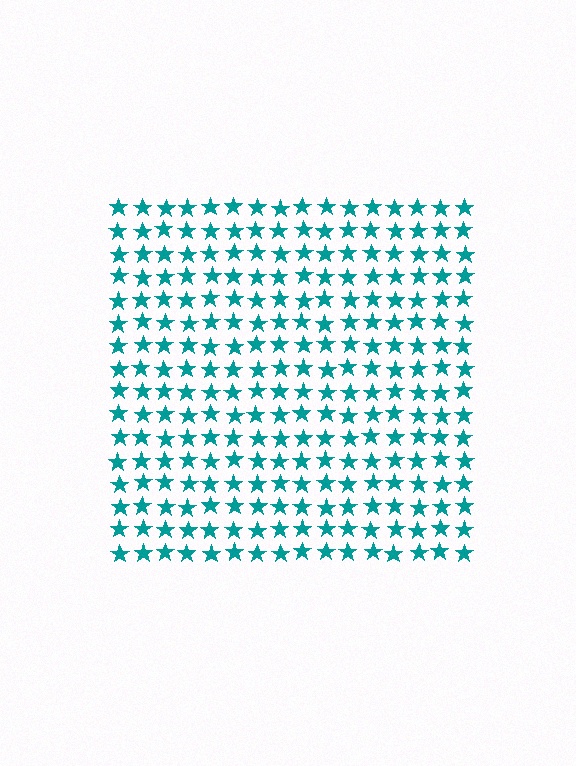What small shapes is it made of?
It is made of small stars.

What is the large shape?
The large shape is a square.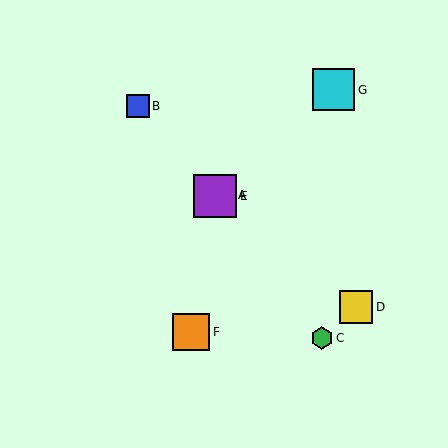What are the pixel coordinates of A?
Object A is at (216, 195).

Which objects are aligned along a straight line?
Objects A, E, G are aligned along a straight line.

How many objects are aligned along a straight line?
3 objects (A, E, G) are aligned along a straight line.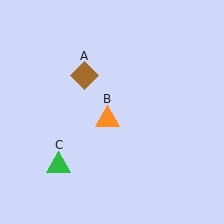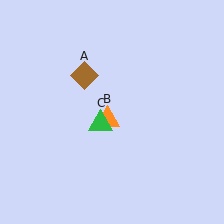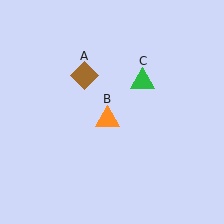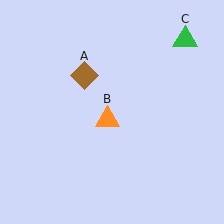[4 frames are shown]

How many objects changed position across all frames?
1 object changed position: green triangle (object C).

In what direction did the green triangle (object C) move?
The green triangle (object C) moved up and to the right.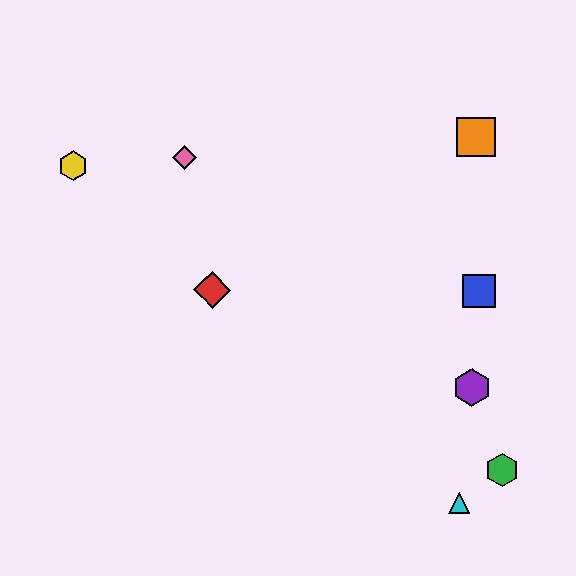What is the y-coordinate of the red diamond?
The red diamond is at y≈290.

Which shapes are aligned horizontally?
The red diamond, the blue square are aligned horizontally.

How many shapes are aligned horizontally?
2 shapes (the red diamond, the blue square) are aligned horizontally.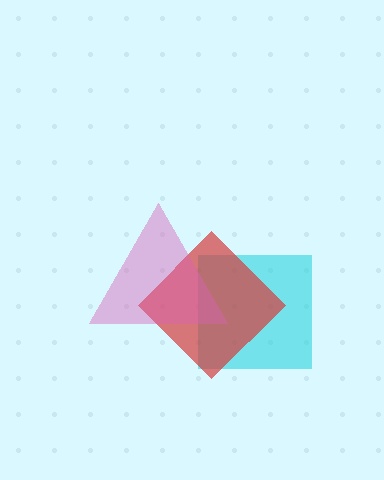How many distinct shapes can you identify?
There are 3 distinct shapes: a cyan square, a red diamond, a pink triangle.